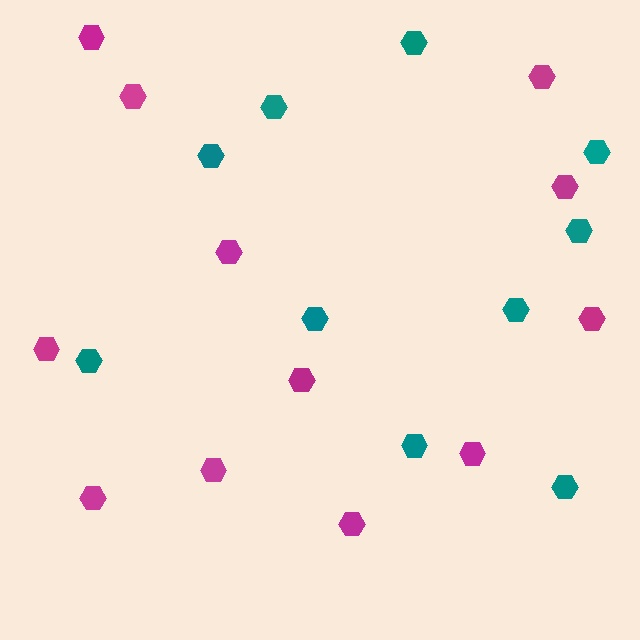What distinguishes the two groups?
There are 2 groups: one group of magenta hexagons (12) and one group of teal hexagons (10).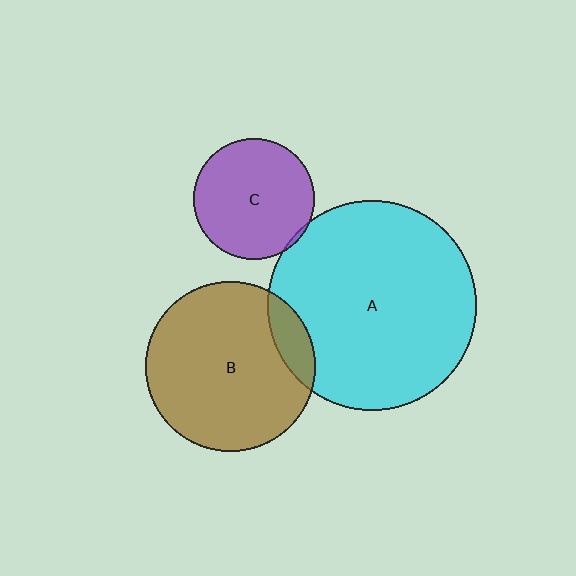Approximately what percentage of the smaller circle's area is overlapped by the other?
Approximately 10%.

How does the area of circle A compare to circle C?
Approximately 3.0 times.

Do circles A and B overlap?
Yes.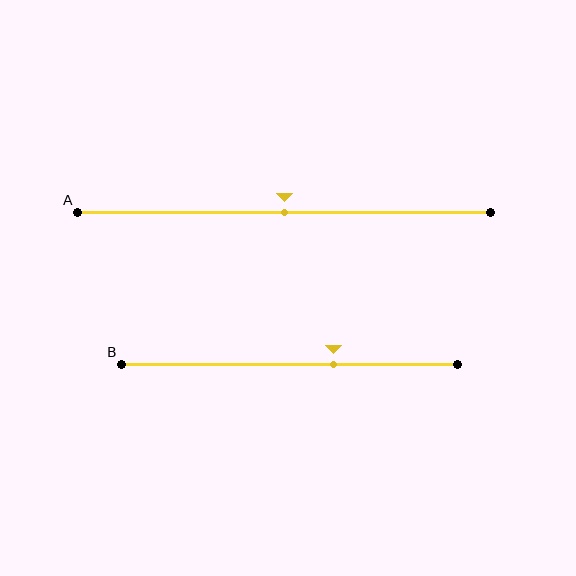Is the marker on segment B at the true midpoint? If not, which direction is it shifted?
No, the marker on segment B is shifted to the right by about 13% of the segment length.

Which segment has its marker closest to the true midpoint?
Segment A has its marker closest to the true midpoint.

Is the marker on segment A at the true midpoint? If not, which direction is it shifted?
Yes, the marker on segment A is at the true midpoint.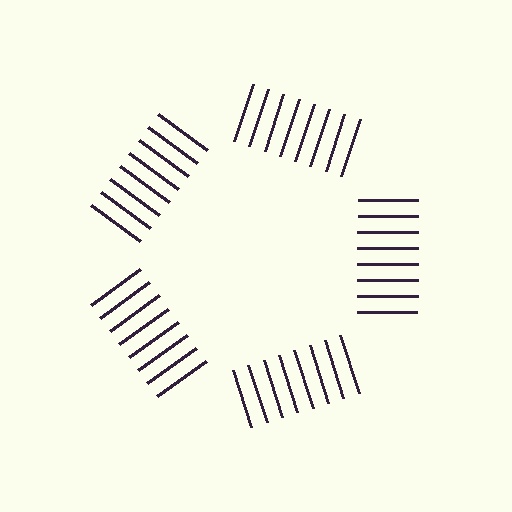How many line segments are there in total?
40 — 8 along each of the 5 edges.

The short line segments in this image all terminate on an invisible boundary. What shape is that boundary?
An illusory pentagon — the line segments terminate on its edges but no continuous stroke is drawn.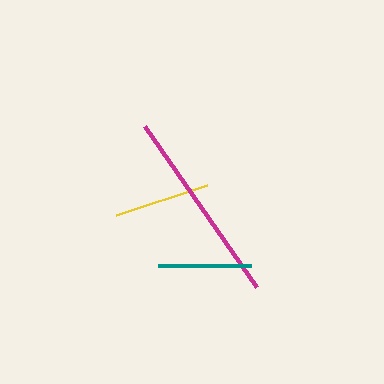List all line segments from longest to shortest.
From longest to shortest: magenta, yellow, teal.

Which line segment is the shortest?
The teal line is the shortest at approximately 93 pixels.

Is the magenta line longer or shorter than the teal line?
The magenta line is longer than the teal line.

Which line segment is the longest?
The magenta line is the longest at approximately 196 pixels.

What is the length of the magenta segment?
The magenta segment is approximately 196 pixels long.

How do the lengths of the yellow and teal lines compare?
The yellow and teal lines are approximately the same length.